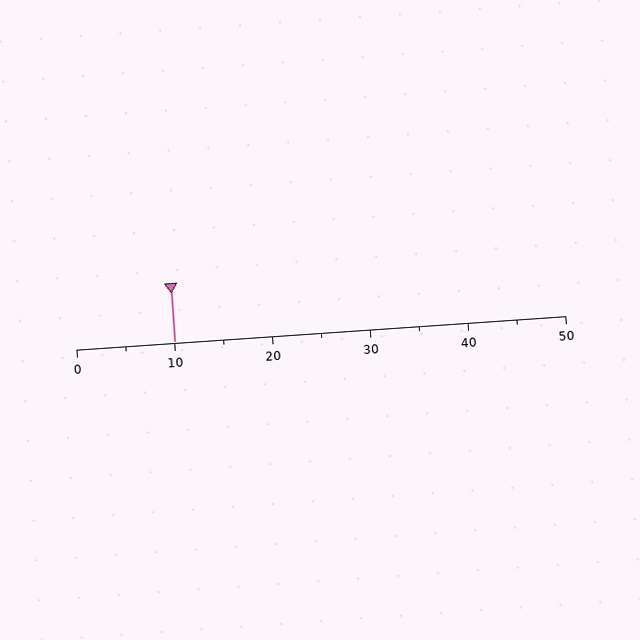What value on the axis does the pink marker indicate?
The marker indicates approximately 10.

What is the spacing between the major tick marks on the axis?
The major ticks are spaced 10 apart.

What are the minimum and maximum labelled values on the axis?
The axis runs from 0 to 50.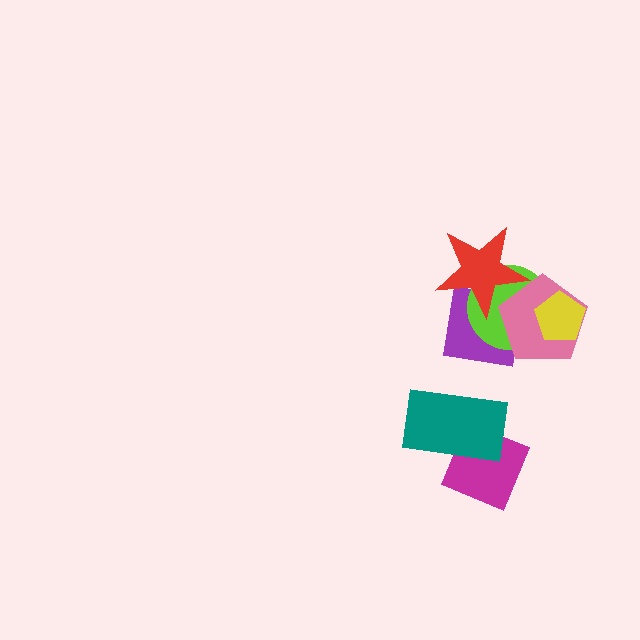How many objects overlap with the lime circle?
4 objects overlap with the lime circle.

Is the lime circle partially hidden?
Yes, it is partially covered by another shape.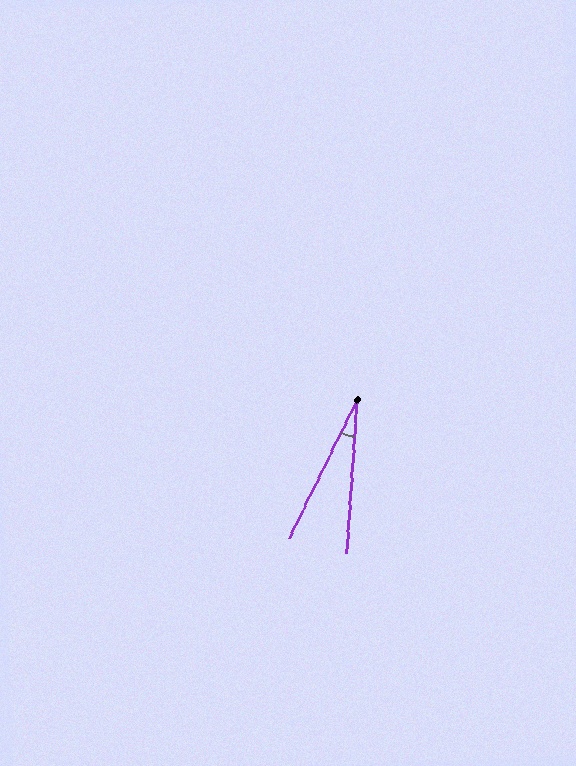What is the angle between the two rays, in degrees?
Approximately 23 degrees.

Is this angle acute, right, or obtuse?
It is acute.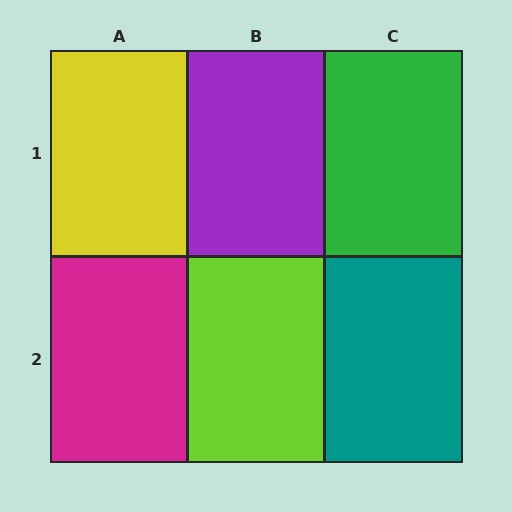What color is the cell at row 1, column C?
Green.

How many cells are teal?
1 cell is teal.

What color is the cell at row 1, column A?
Yellow.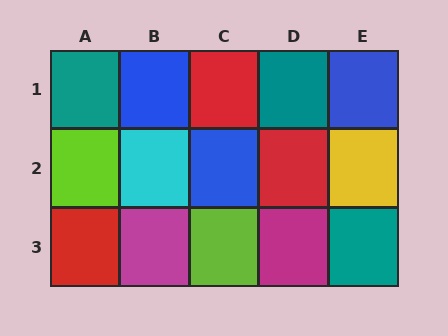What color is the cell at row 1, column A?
Teal.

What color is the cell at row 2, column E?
Yellow.